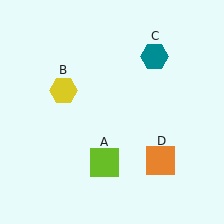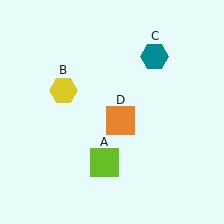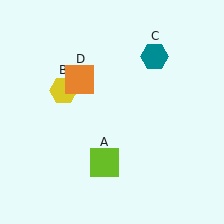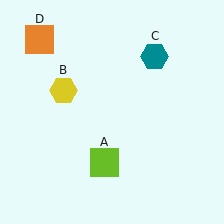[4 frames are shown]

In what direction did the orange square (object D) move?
The orange square (object D) moved up and to the left.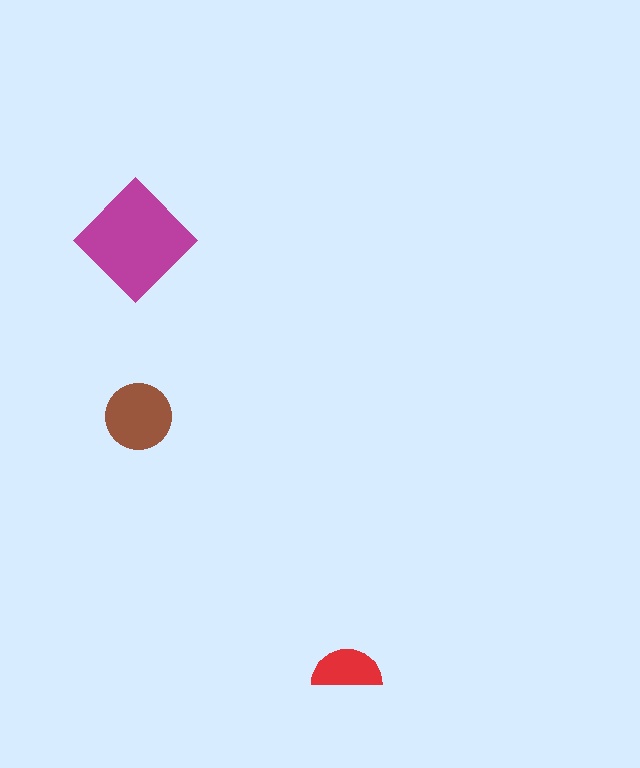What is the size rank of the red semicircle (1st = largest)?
3rd.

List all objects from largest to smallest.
The magenta diamond, the brown circle, the red semicircle.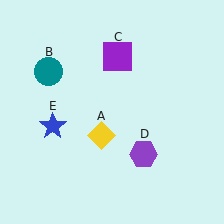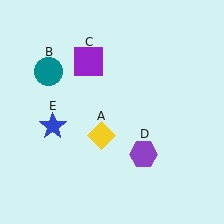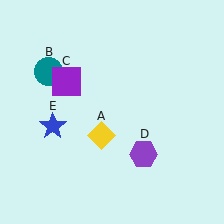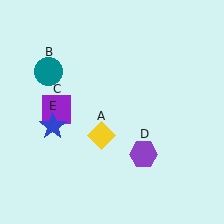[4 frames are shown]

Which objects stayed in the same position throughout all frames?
Yellow diamond (object A) and teal circle (object B) and purple hexagon (object D) and blue star (object E) remained stationary.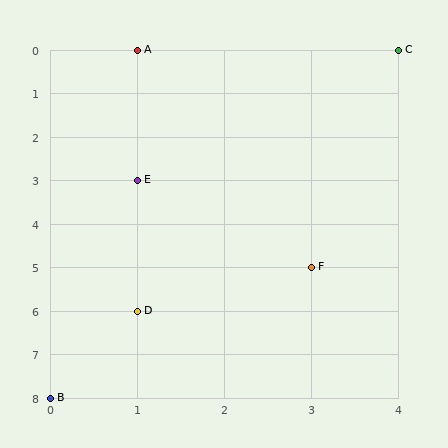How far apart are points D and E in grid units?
Points D and E are 3 rows apart.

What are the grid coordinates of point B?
Point B is at grid coordinates (0, 8).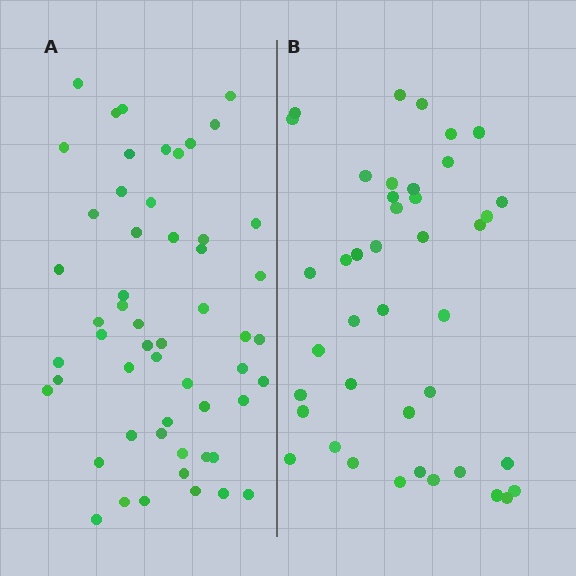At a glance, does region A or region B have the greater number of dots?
Region A (the left region) has more dots.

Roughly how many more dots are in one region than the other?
Region A has approximately 15 more dots than region B.